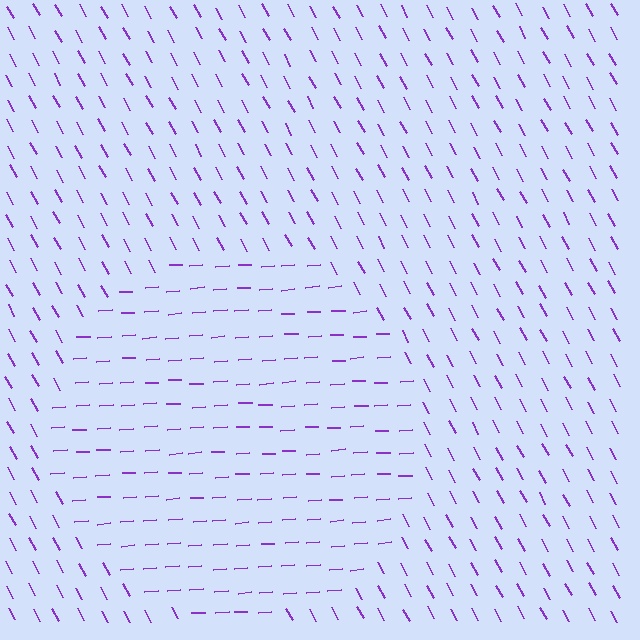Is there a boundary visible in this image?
Yes, there is a texture boundary formed by a change in line orientation.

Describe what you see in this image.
The image is filled with small purple line segments. A circle region in the image has lines oriented differently from the surrounding lines, creating a visible texture boundary.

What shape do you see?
I see a circle.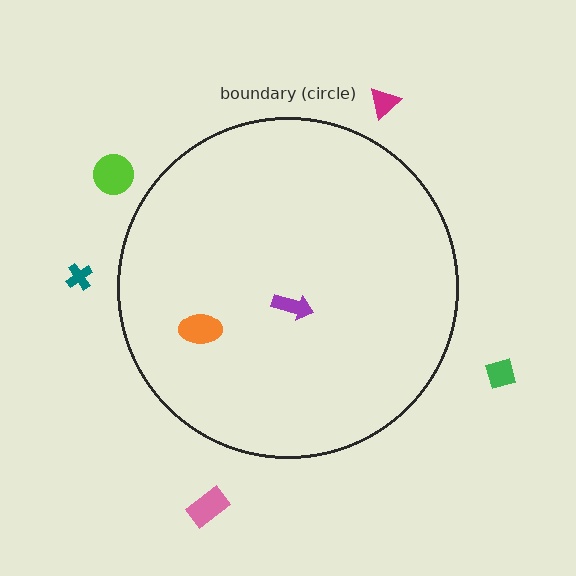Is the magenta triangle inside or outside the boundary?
Outside.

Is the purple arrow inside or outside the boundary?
Inside.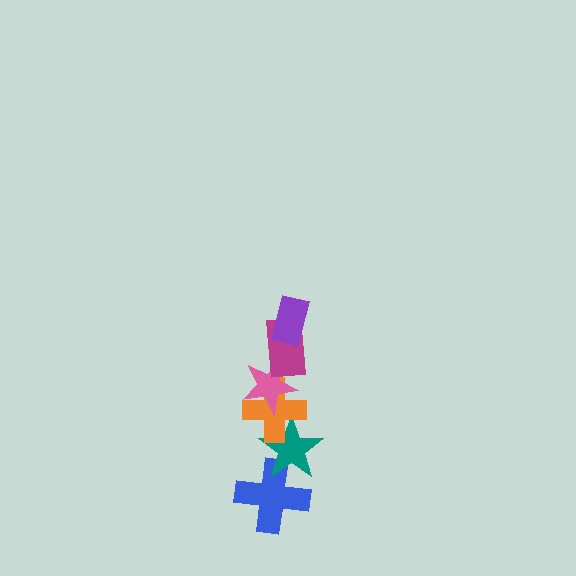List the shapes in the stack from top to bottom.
From top to bottom: the purple rectangle, the magenta rectangle, the pink star, the orange cross, the teal star, the blue cross.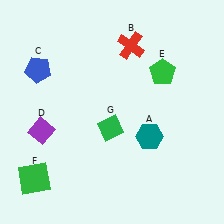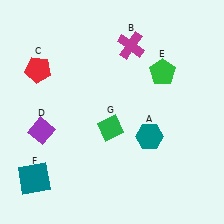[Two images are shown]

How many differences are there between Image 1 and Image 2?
There are 3 differences between the two images.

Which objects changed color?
B changed from red to magenta. C changed from blue to red. F changed from green to teal.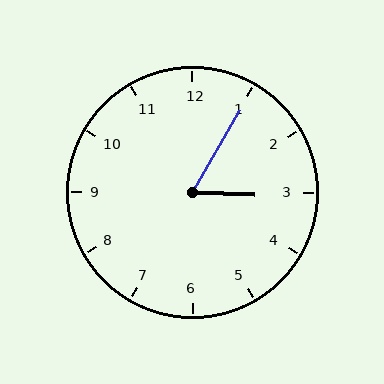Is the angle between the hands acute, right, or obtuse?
It is acute.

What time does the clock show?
3:05.